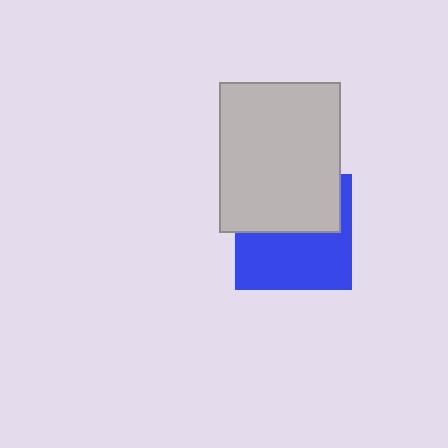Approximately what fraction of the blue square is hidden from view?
Roughly 47% of the blue square is hidden behind the light gray rectangle.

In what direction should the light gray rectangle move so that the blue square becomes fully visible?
The light gray rectangle should move up. That is the shortest direction to clear the overlap and leave the blue square fully visible.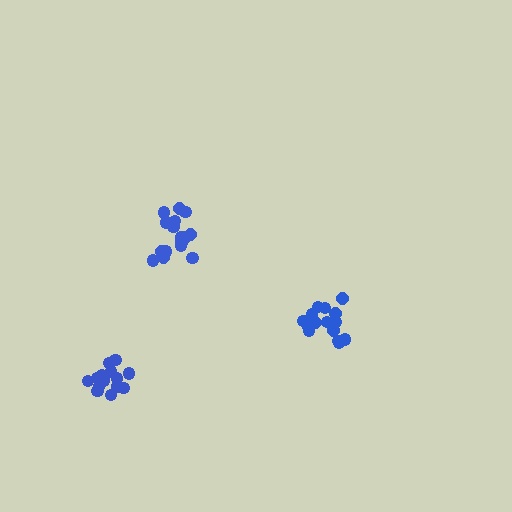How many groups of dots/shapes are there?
There are 3 groups.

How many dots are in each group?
Group 1: 17 dots, Group 2: 17 dots, Group 3: 15 dots (49 total).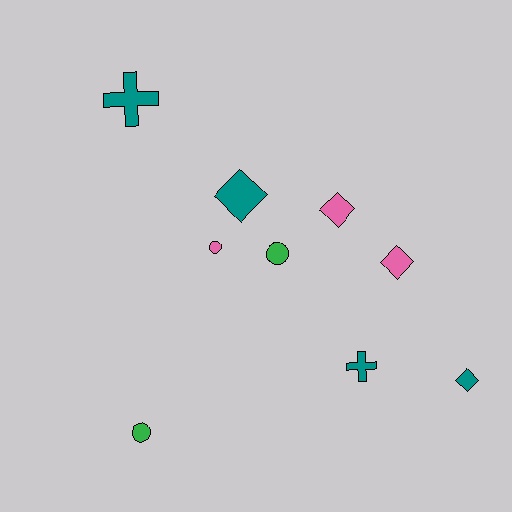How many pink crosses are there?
There are no pink crosses.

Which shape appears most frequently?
Diamond, with 4 objects.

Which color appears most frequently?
Teal, with 4 objects.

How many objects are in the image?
There are 9 objects.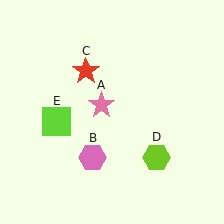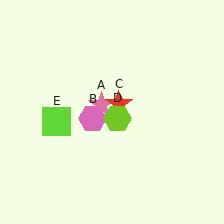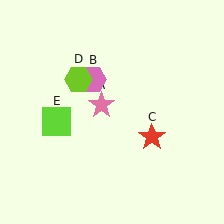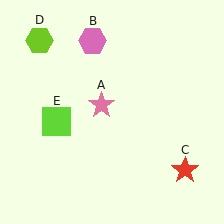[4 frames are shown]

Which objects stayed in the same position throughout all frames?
Pink star (object A) and lime square (object E) remained stationary.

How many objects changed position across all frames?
3 objects changed position: pink hexagon (object B), red star (object C), lime hexagon (object D).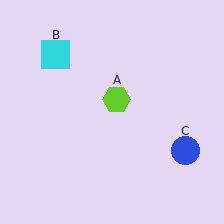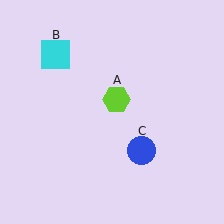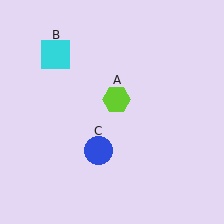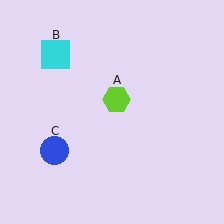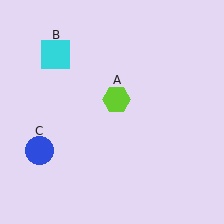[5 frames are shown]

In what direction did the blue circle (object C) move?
The blue circle (object C) moved left.